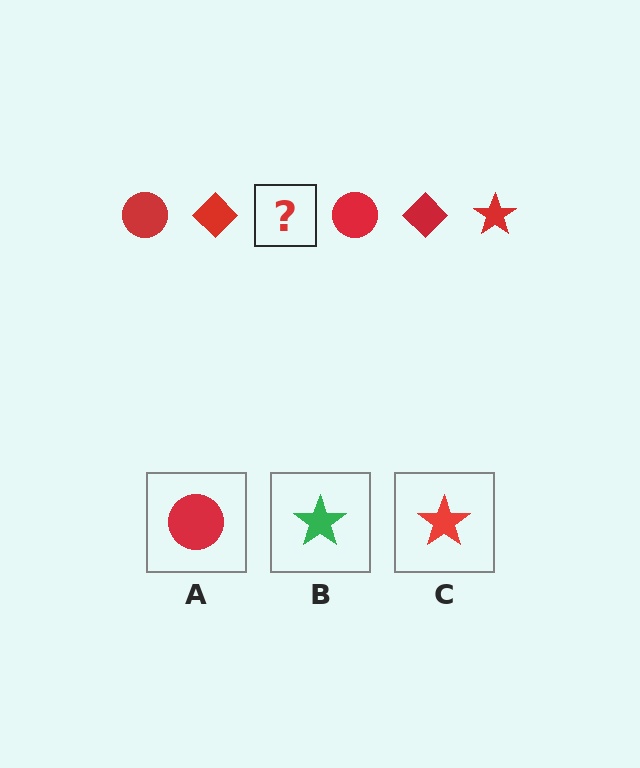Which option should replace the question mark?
Option C.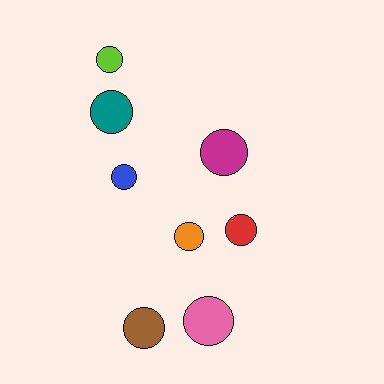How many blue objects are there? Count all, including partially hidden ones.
There is 1 blue object.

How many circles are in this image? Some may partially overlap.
There are 8 circles.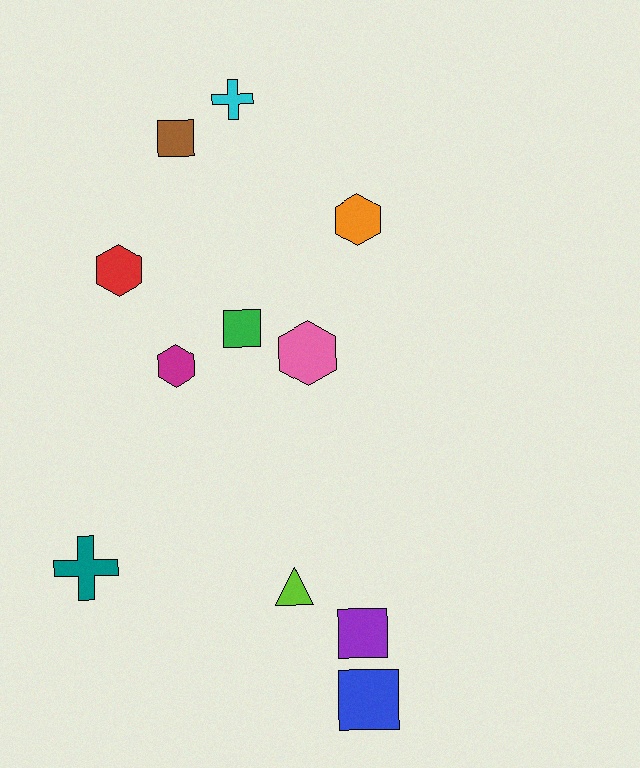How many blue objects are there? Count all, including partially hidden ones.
There is 1 blue object.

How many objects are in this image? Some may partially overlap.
There are 11 objects.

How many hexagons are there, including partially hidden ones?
There are 4 hexagons.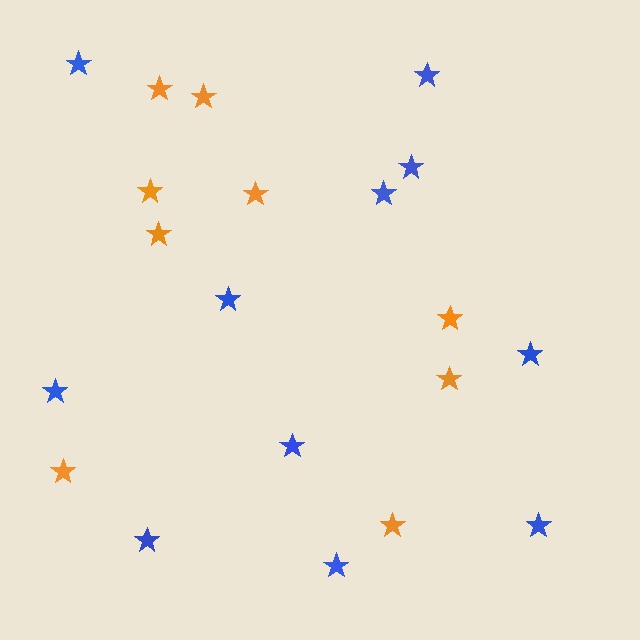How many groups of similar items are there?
There are 2 groups: one group of blue stars (11) and one group of orange stars (9).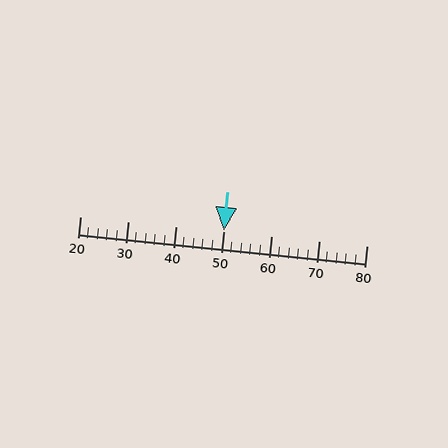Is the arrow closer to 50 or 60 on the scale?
The arrow is closer to 50.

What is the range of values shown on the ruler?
The ruler shows values from 20 to 80.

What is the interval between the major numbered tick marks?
The major tick marks are spaced 10 units apart.